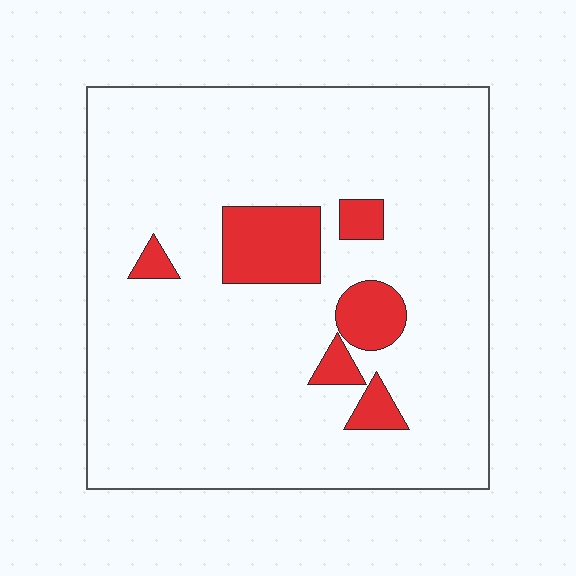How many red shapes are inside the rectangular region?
6.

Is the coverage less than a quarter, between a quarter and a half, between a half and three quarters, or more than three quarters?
Less than a quarter.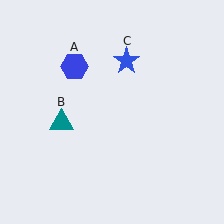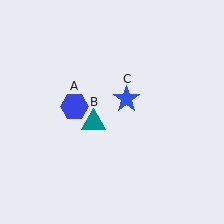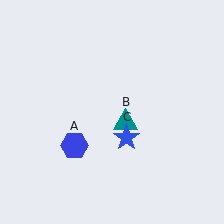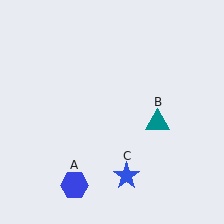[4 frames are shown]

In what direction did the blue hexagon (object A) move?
The blue hexagon (object A) moved down.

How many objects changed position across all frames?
3 objects changed position: blue hexagon (object A), teal triangle (object B), blue star (object C).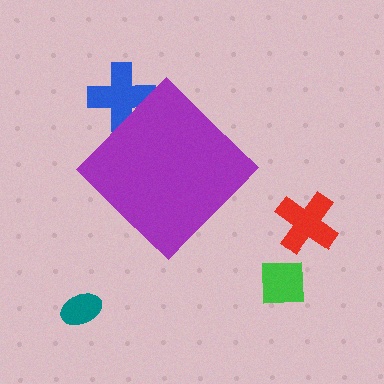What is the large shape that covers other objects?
A purple diamond.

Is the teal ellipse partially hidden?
No, the teal ellipse is fully visible.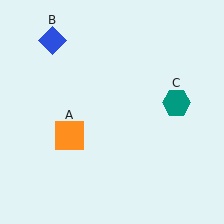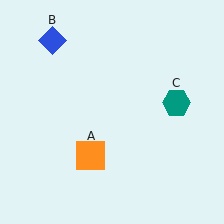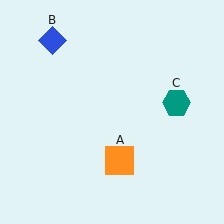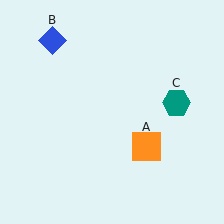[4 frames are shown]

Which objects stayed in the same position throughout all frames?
Blue diamond (object B) and teal hexagon (object C) remained stationary.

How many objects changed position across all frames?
1 object changed position: orange square (object A).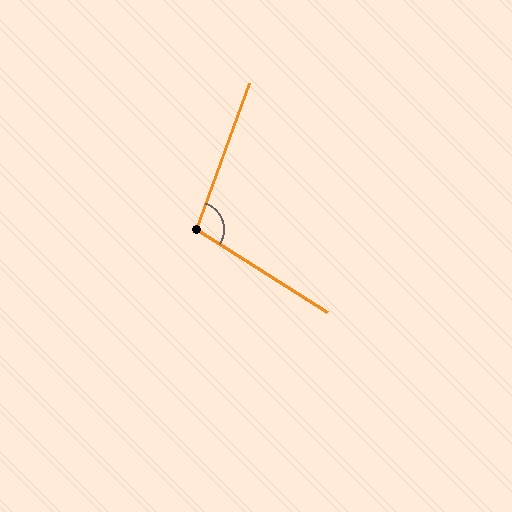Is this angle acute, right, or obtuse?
It is obtuse.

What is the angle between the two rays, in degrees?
Approximately 102 degrees.